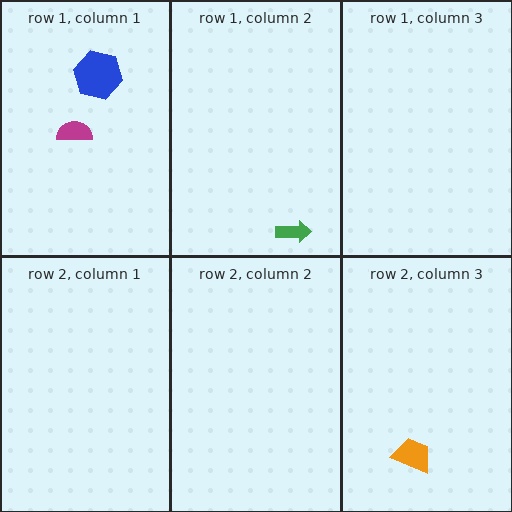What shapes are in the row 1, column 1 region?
The blue hexagon, the magenta semicircle.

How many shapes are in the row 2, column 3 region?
1.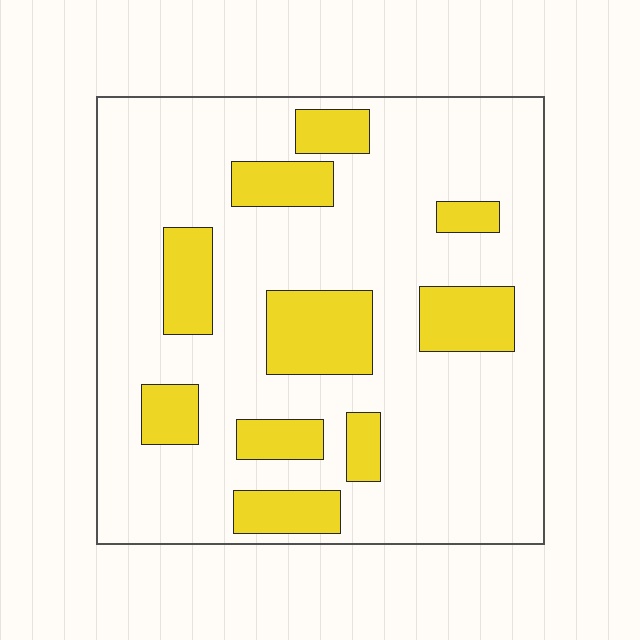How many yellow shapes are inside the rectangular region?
10.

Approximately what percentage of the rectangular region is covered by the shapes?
Approximately 20%.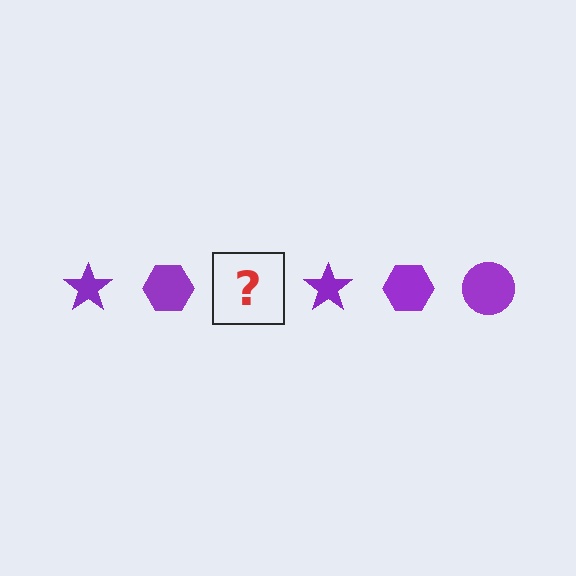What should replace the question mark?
The question mark should be replaced with a purple circle.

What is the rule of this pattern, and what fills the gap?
The rule is that the pattern cycles through star, hexagon, circle shapes in purple. The gap should be filled with a purple circle.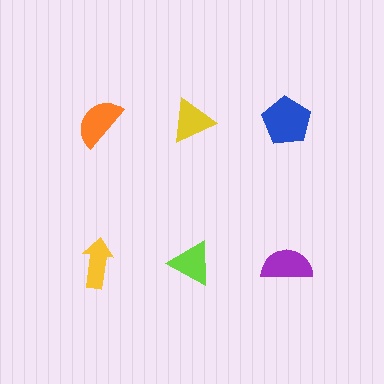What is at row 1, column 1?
An orange semicircle.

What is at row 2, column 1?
A yellow arrow.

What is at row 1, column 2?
A yellow triangle.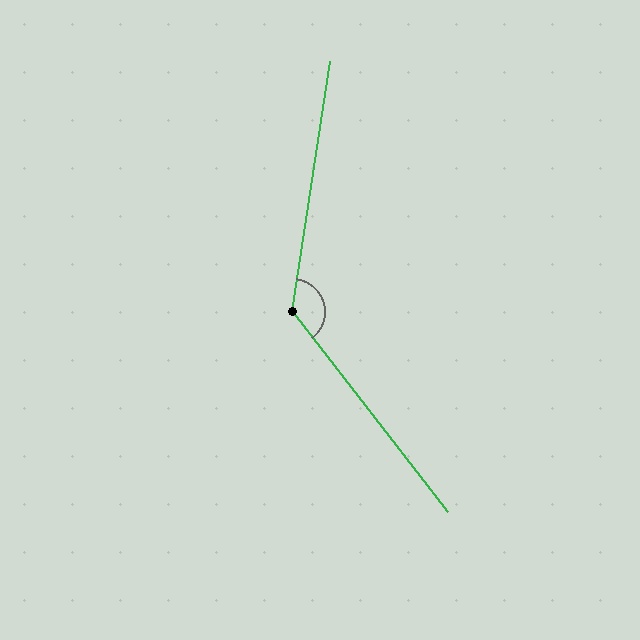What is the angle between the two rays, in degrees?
Approximately 133 degrees.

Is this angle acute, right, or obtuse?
It is obtuse.